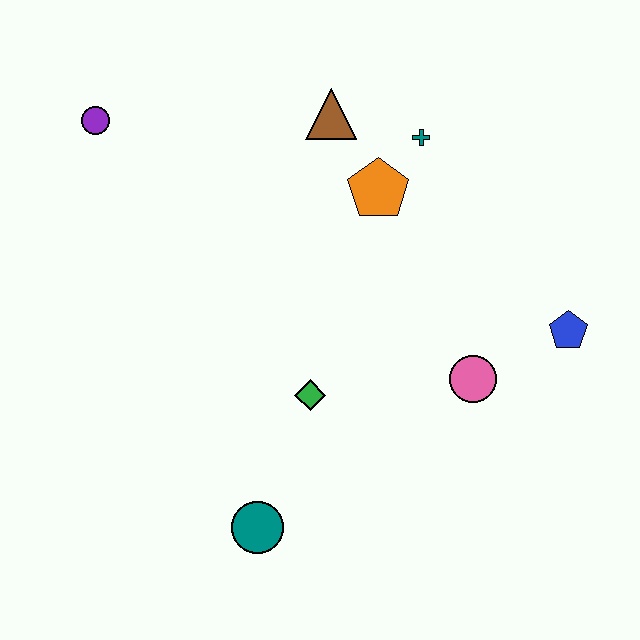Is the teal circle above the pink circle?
No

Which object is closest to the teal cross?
The orange pentagon is closest to the teal cross.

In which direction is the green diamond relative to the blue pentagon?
The green diamond is to the left of the blue pentagon.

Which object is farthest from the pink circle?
The purple circle is farthest from the pink circle.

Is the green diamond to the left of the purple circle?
No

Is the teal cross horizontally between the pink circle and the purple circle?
Yes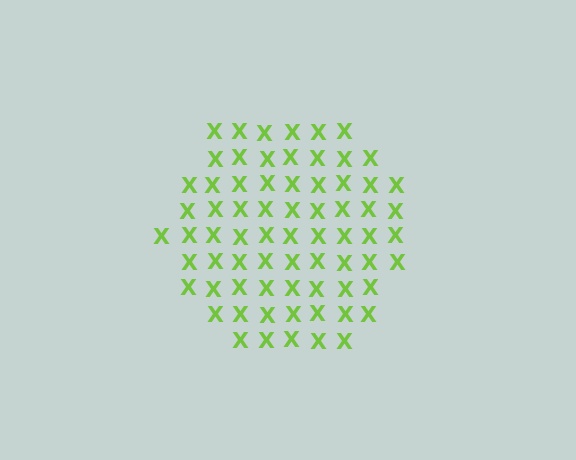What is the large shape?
The large shape is a hexagon.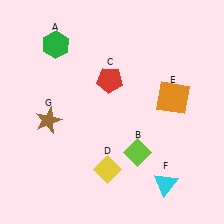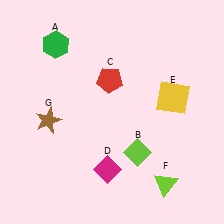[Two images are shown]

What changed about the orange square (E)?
In Image 1, E is orange. In Image 2, it changed to yellow.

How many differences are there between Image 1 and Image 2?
There are 3 differences between the two images.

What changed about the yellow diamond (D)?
In Image 1, D is yellow. In Image 2, it changed to magenta.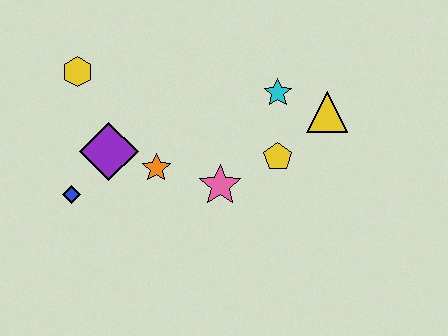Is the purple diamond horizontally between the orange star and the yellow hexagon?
Yes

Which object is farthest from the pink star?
The yellow hexagon is farthest from the pink star.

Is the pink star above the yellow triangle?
No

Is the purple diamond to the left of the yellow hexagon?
No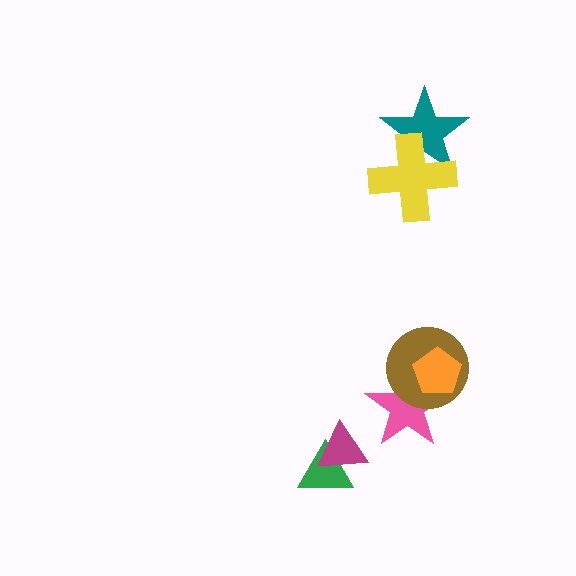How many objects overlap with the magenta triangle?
1 object overlaps with the magenta triangle.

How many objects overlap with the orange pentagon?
2 objects overlap with the orange pentagon.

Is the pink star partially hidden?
Yes, it is partially covered by another shape.